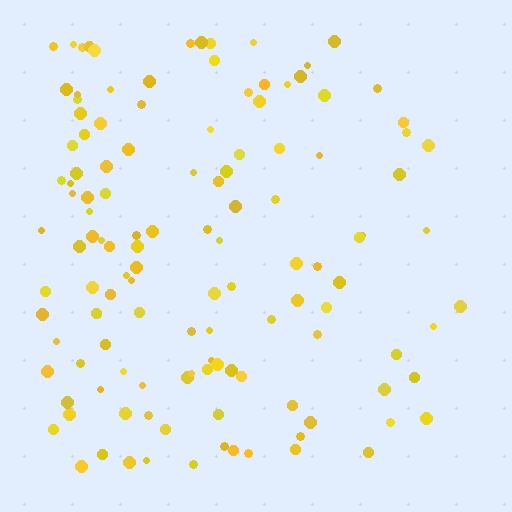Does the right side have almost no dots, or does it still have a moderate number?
Still a moderate number, just noticeably fewer than the left.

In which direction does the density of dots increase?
From right to left, with the left side densest.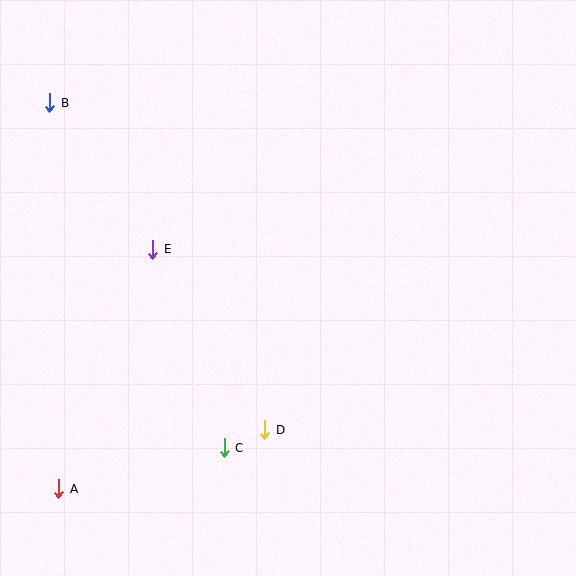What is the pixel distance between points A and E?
The distance between A and E is 257 pixels.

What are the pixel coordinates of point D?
Point D is at (265, 430).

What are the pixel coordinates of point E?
Point E is at (153, 249).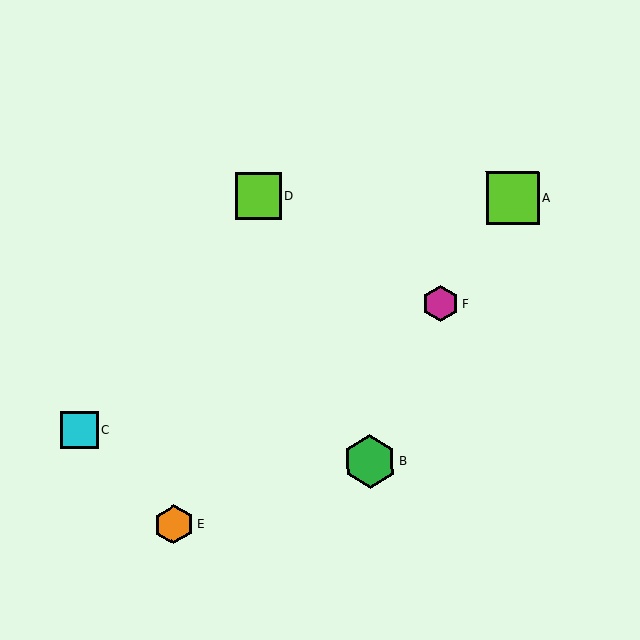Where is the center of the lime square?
The center of the lime square is at (258, 196).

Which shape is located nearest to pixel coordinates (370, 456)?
The green hexagon (labeled B) at (370, 461) is nearest to that location.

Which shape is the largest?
The green hexagon (labeled B) is the largest.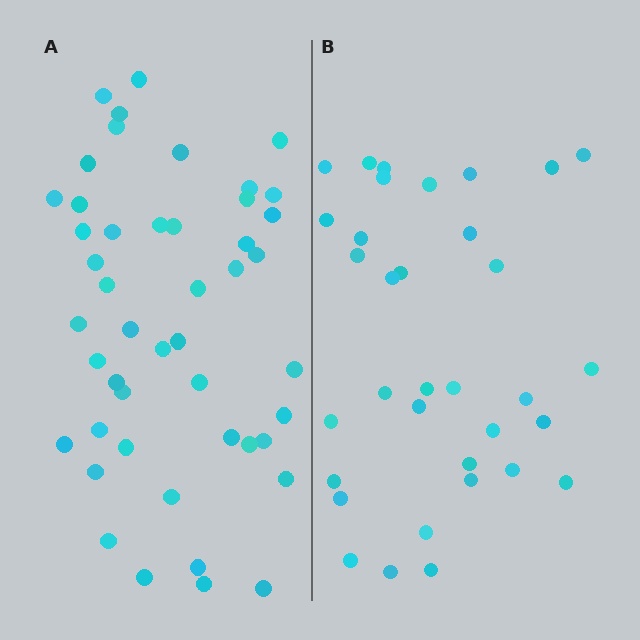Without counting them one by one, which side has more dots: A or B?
Region A (the left region) has more dots.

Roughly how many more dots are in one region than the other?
Region A has approximately 15 more dots than region B.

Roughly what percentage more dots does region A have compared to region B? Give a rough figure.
About 40% more.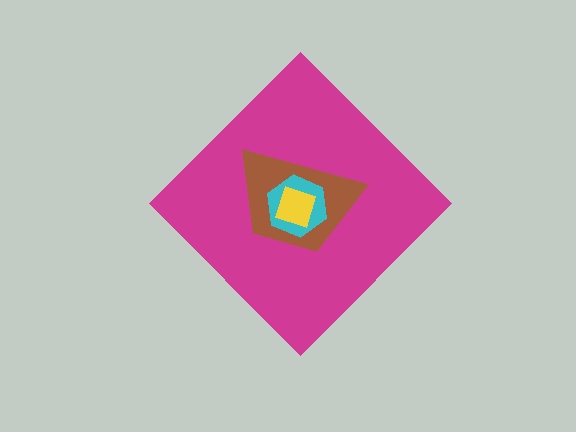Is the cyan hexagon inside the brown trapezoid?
Yes.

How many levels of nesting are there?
4.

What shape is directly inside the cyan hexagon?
The yellow square.